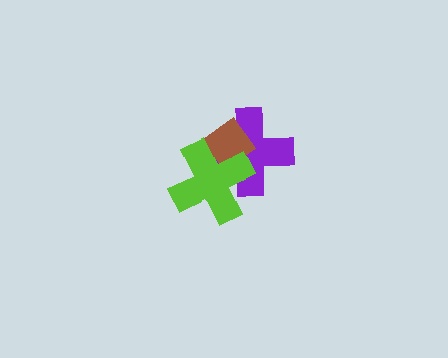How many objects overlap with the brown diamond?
2 objects overlap with the brown diamond.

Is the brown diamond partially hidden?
Yes, it is partially covered by another shape.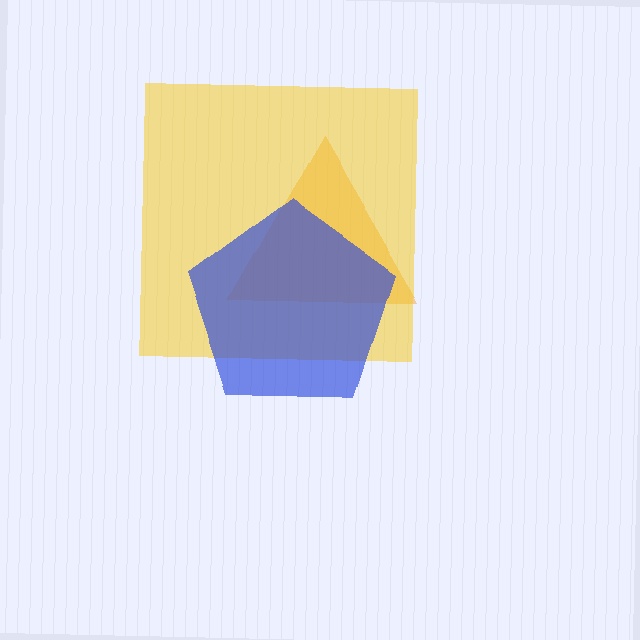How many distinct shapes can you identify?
There are 3 distinct shapes: an orange triangle, a yellow square, a blue pentagon.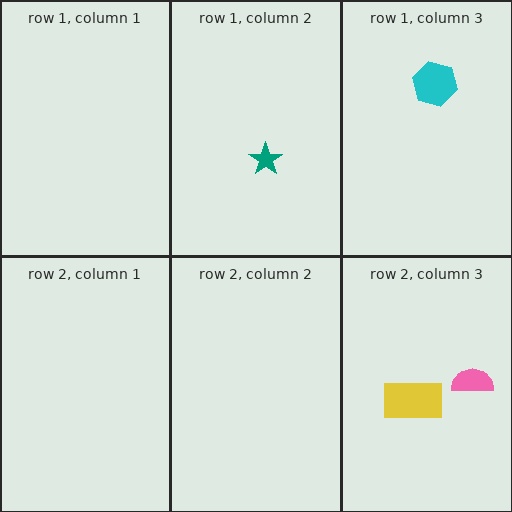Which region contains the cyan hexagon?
The row 1, column 3 region.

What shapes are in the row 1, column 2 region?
The teal star.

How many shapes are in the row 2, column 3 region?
2.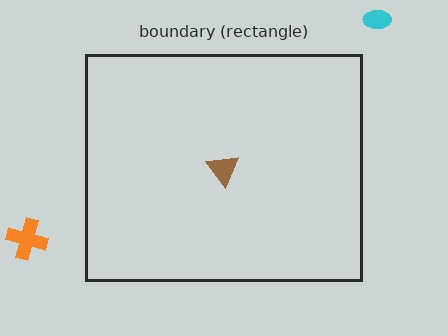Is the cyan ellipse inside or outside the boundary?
Outside.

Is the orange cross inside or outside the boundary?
Outside.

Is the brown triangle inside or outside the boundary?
Inside.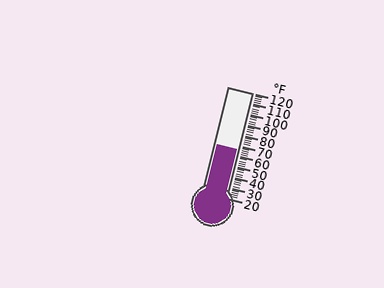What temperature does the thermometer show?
The thermometer shows approximately 66°F.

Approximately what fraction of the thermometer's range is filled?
The thermometer is filled to approximately 45% of its range.